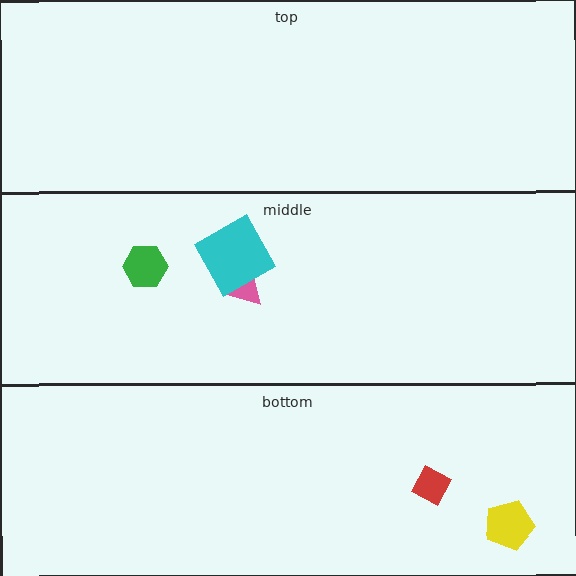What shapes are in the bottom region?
The yellow pentagon, the red diamond.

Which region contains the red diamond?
The bottom region.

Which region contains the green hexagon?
The middle region.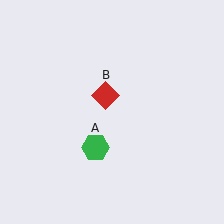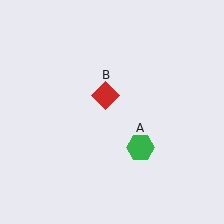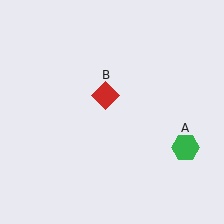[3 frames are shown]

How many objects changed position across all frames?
1 object changed position: green hexagon (object A).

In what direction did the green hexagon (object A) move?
The green hexagon (object A) moved right.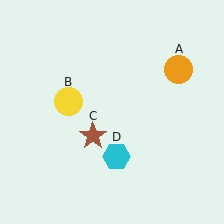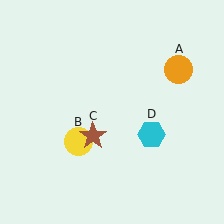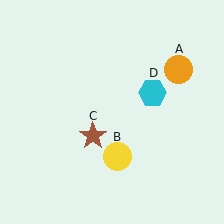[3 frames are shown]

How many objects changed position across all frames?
2 objects changed position: yellow circle (object B), cyan hexagon (object D).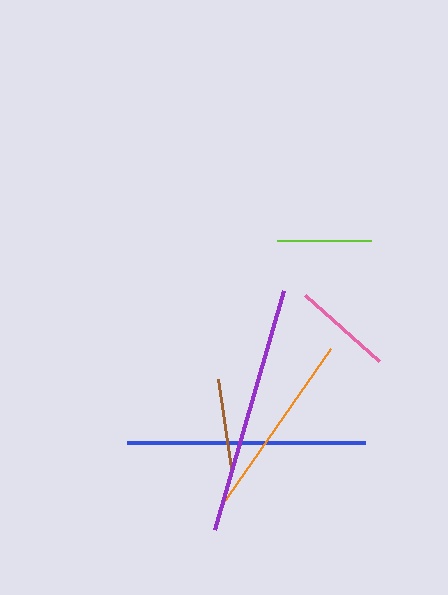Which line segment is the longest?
The purple line is the longest at approximately 248 pixels.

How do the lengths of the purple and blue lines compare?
The purple and blue lines are approximately the same length.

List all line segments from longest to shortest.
From longest to shortest: purple, blue, orange, pink, lime, brown.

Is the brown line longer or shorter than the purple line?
The purple line is longer than the brown line.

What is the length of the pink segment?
The pink segment is approximately 100 pixels long.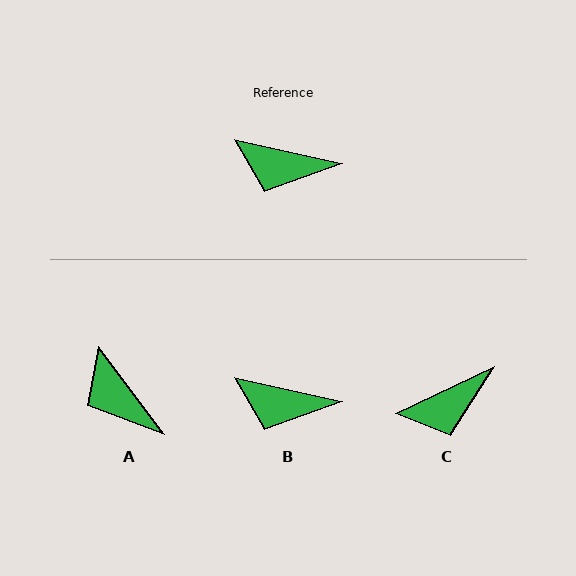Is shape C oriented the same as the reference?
No, it is off by about 38 degrees.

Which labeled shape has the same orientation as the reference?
B.